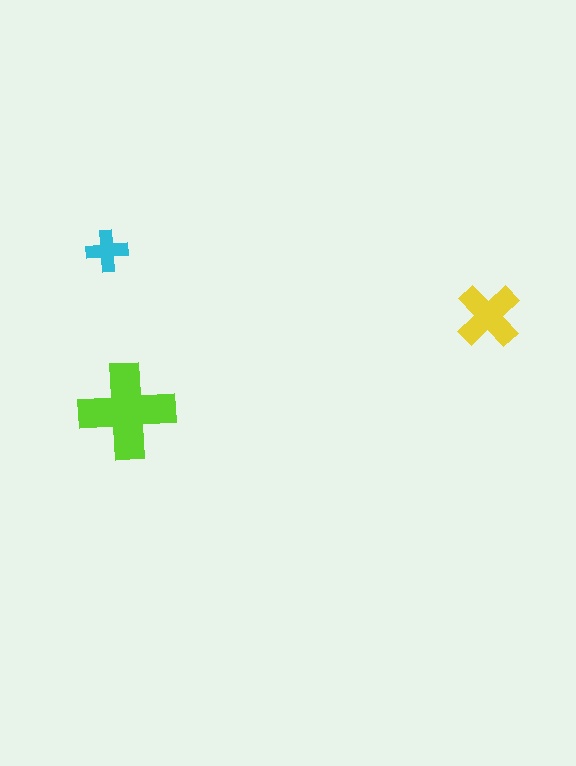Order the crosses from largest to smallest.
the lime one, the yellow one, the cyan one.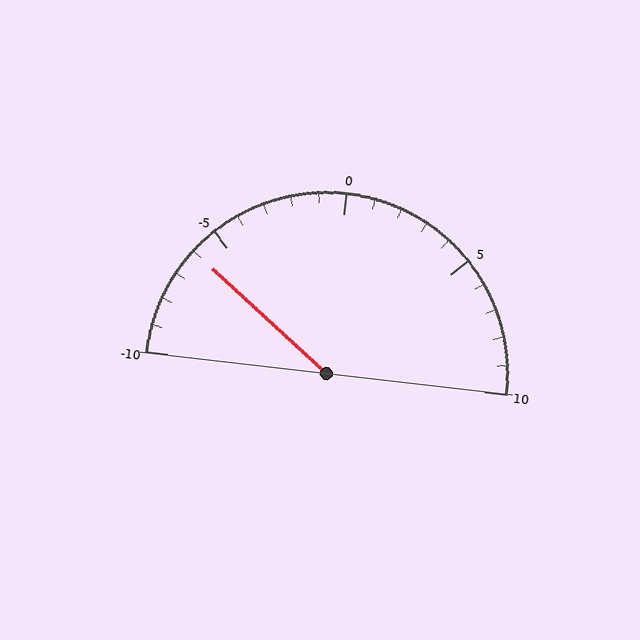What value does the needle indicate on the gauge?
The needle indicates approximately -6.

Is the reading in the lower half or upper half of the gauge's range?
The reading is in the lower half of the range (-10 to 10).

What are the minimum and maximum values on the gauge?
The gauge ranges from -10 to 10.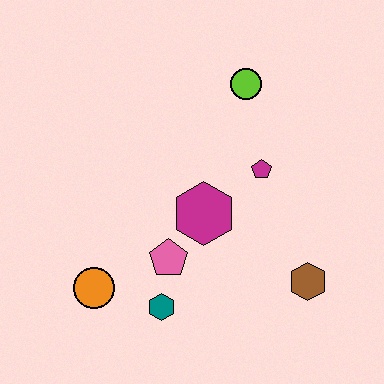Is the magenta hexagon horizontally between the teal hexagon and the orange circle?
No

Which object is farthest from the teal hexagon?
The lime circle is farthest from the teal hexagon.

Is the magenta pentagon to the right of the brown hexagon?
No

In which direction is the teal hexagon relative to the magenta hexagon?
The teal hexagon is below the magenta hexagon.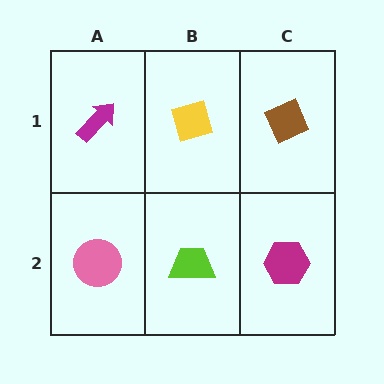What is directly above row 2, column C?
A brown diamond.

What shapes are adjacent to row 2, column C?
A brown diamond (row 1, column C), a lime trapezoid (row 2, column B).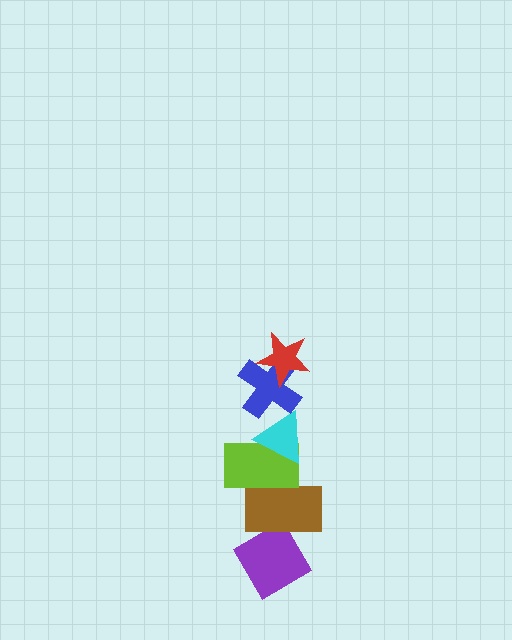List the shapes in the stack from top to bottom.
From top to bottom: the red star, the blue cross, the cyan triangle, the lime rectangle, the brown rectangle, the purple diamond.